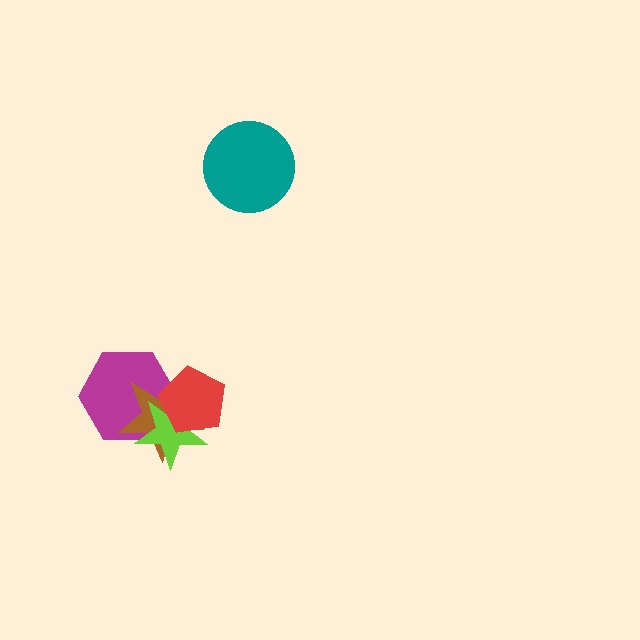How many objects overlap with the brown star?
3 objects overlap with the brown star.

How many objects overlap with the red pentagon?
3 objects overlap with the red pentagon.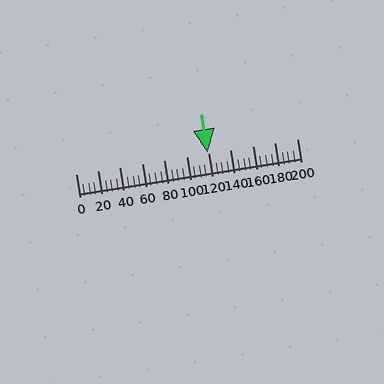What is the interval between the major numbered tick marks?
The major tick marks are spaced 20 units apart.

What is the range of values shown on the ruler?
The ruler shows values from 0 to 200.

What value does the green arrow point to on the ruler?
The green arrow points to approximately 119.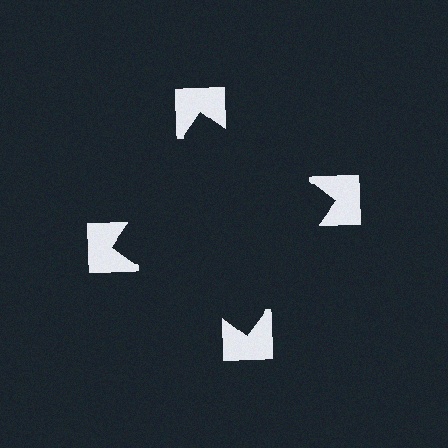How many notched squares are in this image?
There are 4 — one at each vertex of the illusory square.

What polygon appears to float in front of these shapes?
An illusory square — its edges are inferred from the aligned wedge cuts in the notched squares, not physically drawn.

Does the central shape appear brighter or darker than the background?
It typically appears slightly darker than the background, even though no actual brightness change is drawn.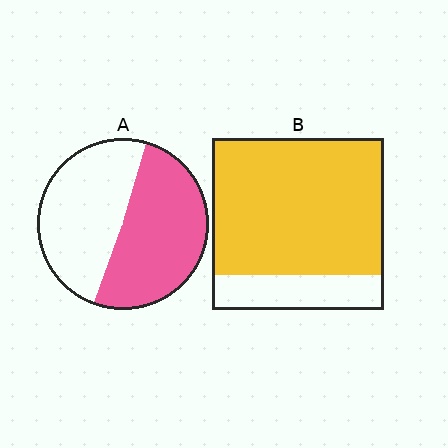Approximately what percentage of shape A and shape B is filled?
A is approximately 50% and B is approximately 80%.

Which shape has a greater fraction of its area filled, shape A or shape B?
Shape B.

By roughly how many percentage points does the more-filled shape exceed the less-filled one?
By roughly 30 percentage points (B over A).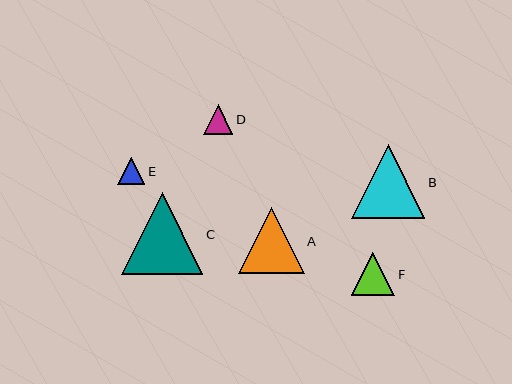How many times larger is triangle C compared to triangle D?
Triangle C is approximately 2.8 times the size of triangle D.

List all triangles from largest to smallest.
From largest to smallest: C, B, A, F, D, E.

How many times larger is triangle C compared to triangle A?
Triangle C is approximately 1.2 times the size of triangle A.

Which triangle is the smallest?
Triangle E is the smallest with a size of approximately 27 pixels.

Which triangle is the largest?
Triangle C is the largest with a size of approximately 82 pixels.